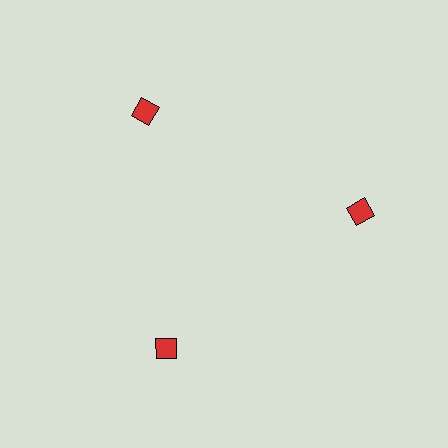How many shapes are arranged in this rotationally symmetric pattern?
There are 3 shapes, arranged in 3 groups of 1.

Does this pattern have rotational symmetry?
Yes, this pattern has 3-fold rotational symmetry. It looks the same after rotating 120 degrees around the center.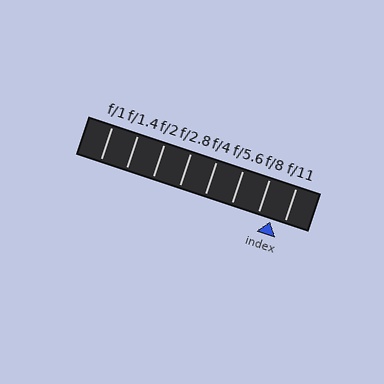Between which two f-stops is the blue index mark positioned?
The index mark is between f/8 and f/11.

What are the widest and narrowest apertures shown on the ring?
The widest aperture shown is f/1 and the narrowest is f/11.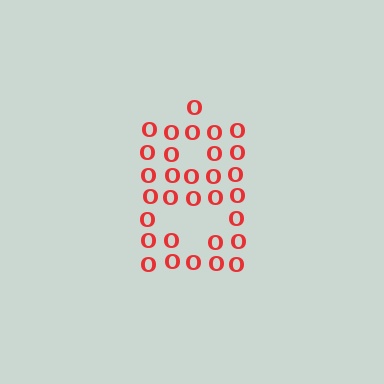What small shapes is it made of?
It is made of small letter O's.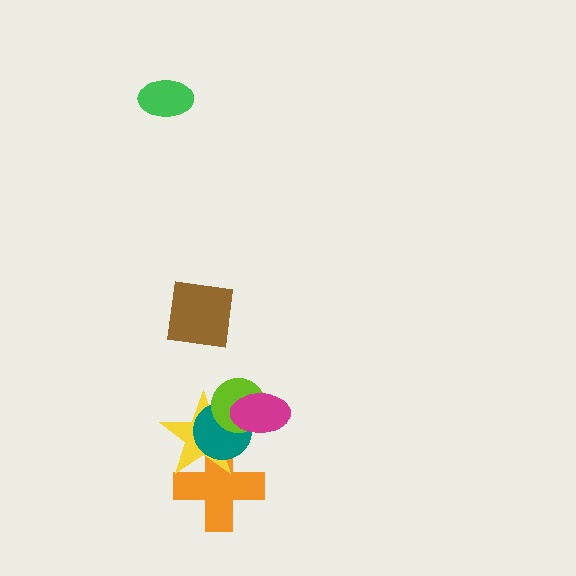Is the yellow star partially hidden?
Yes, it is partially covered by another shape.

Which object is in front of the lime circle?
The magenta ellipse is in front of the lime circle.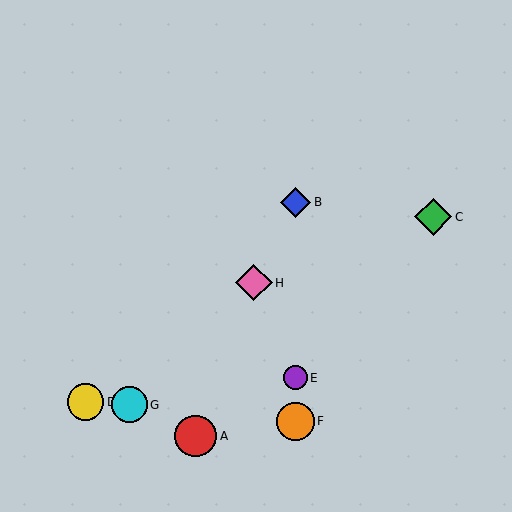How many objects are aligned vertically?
3 objects (B, E, F) are aligned vertically.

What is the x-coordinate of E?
Object E is at x≈295.